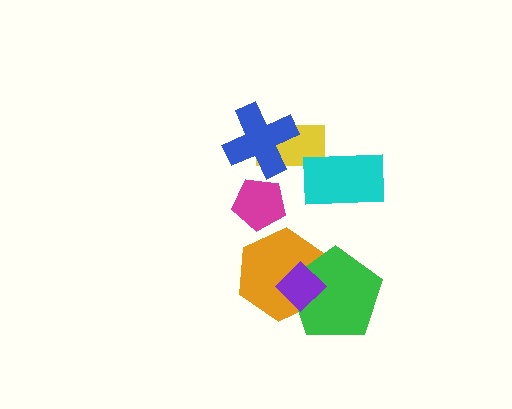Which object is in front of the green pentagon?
The purple diamond is in front of the green pentagon.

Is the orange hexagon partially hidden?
Yes, it is partially covered by another shape.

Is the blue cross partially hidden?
No, no other shape covers it.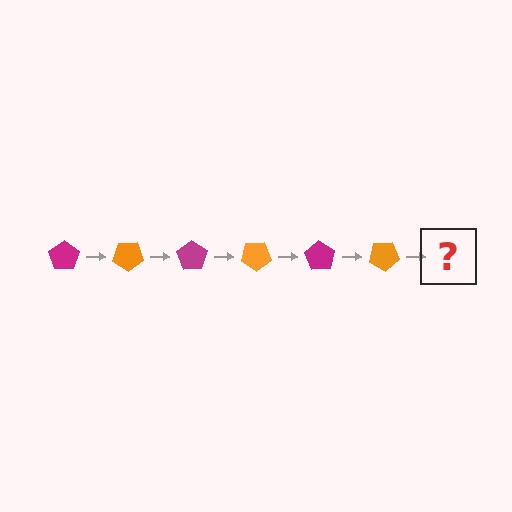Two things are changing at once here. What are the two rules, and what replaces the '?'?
The two rules are that it rotates 35 degrees each step and the color cycles through magenta and orange. The '?' should be a magenta pentagon, rotated 210 degrees from the start.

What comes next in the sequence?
The next element should be a magenta pentagon, rotated 210 degrees from the start.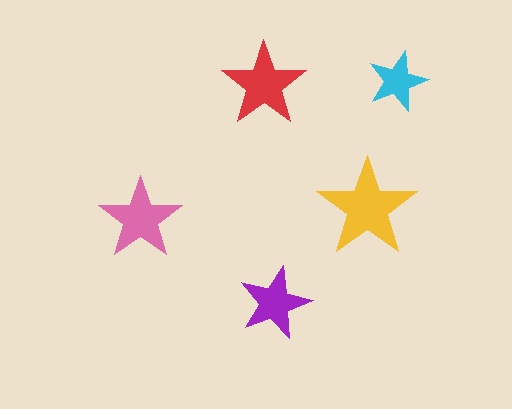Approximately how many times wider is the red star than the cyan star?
About 1.5 times wider.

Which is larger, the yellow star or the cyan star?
The yellow one.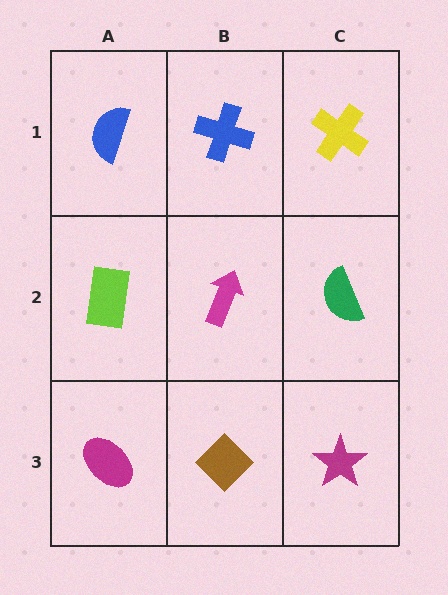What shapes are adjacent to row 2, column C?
A yellow cross (row 1, column C), a magenta star (row 3, column C), a magenta arrow (row 2, column B).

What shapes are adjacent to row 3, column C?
A green semicircle (row 2, column C), a brown diamond (row 3, column B).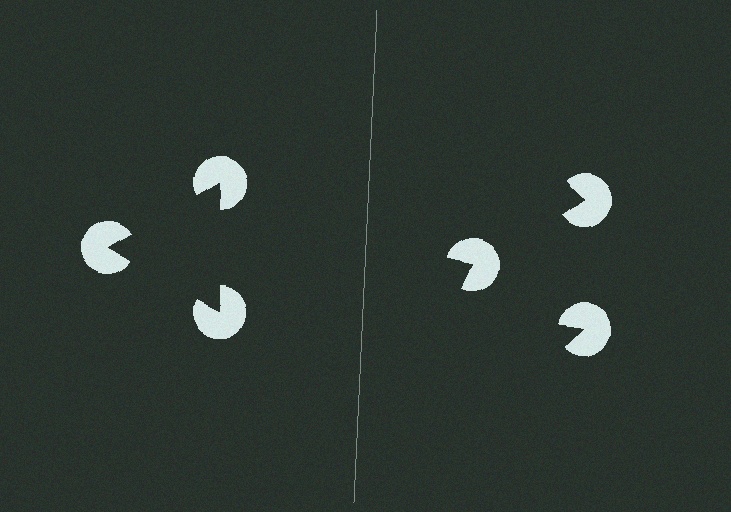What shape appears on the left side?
An illusory triangle.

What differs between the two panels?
The pac-man discs are positioned identically on both sides; only the wedge orientations differ. On the left they align to a triangle; on the right they are misaligned.